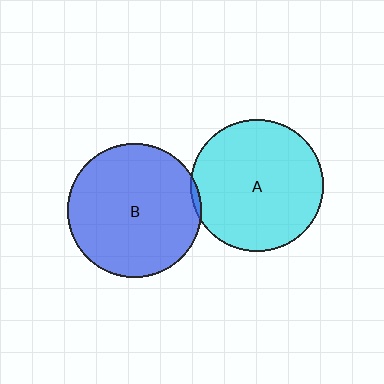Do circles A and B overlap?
Yes.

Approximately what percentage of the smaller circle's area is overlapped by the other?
Approximately 5%.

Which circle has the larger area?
Circle B (blue).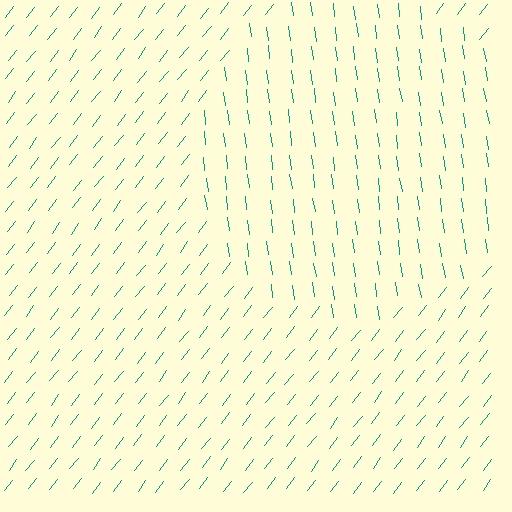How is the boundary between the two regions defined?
The boundary is defined purely by a change in line orientation (approximately 45 degrees difference). All lines are the same color and thickness.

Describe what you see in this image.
The image is filled with small teal line segments. A circle region in the image has lines oriented differently from the surrounding lines, creating a visible texture boundary.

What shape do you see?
I see a circle.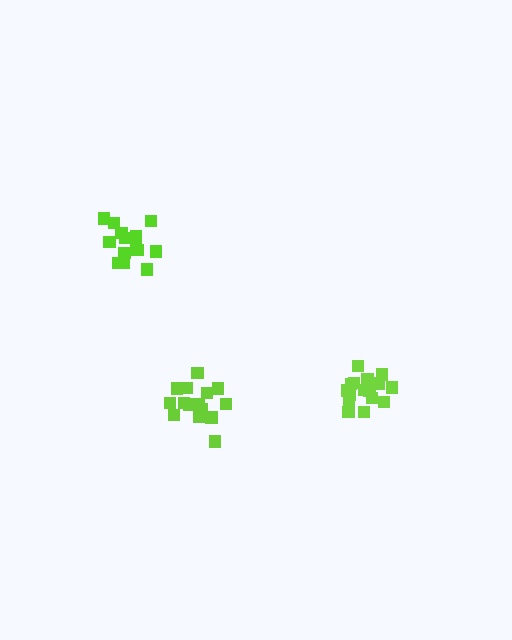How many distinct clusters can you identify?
There are 3 distinct clusters.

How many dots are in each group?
Group 1: 17 dots, Group 2: 15 dots, Group 3: 14 dots (46 total).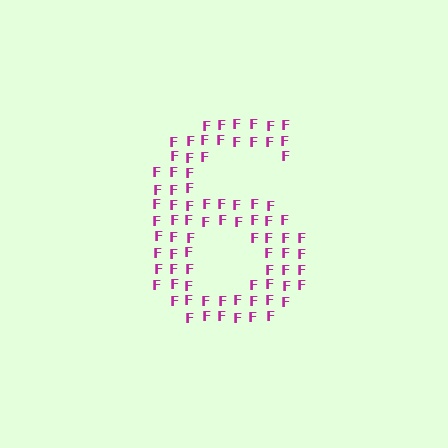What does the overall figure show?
The overall figure shows the digit 6.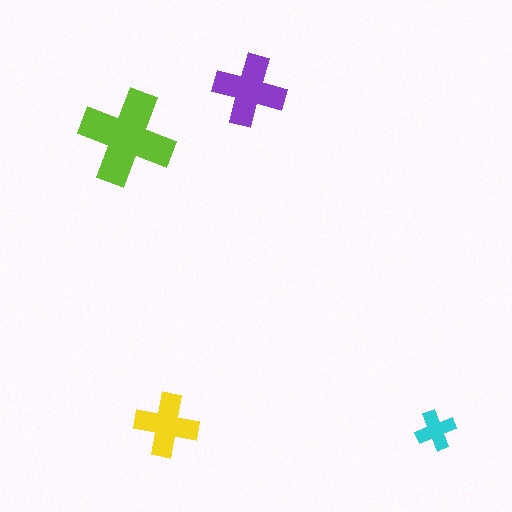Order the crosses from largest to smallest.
the lime one, the purple one, the yellow one, the cyan one.